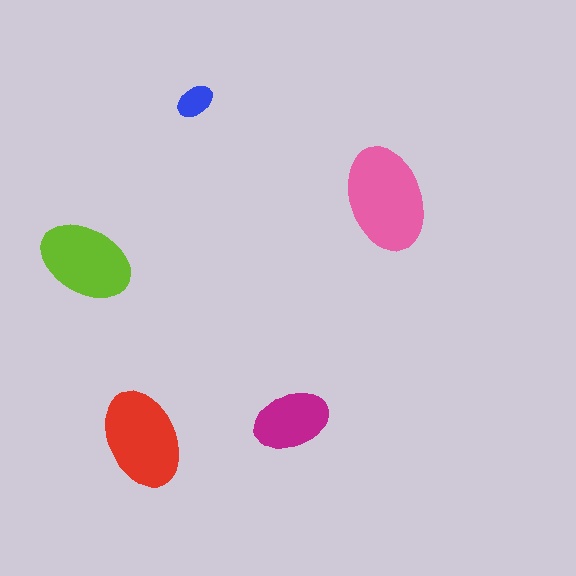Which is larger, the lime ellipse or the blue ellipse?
The lime one.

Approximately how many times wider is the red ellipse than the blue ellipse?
About 2.5 times wider.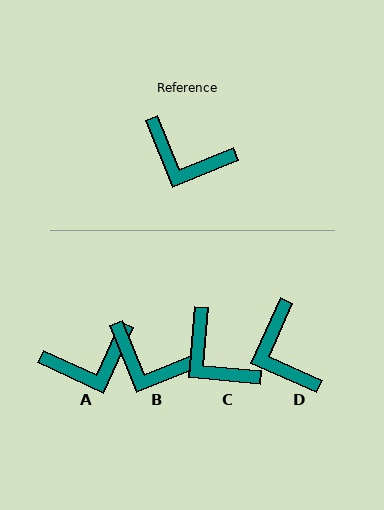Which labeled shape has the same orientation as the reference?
B.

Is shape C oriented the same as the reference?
No, it is off by about 27 degrees.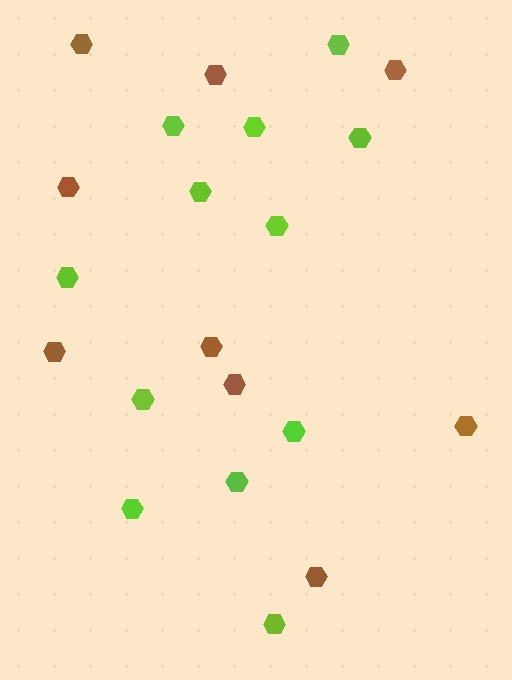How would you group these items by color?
There are 2 groups: one group of brown hexagons (9) and one group of lime hexagons (12).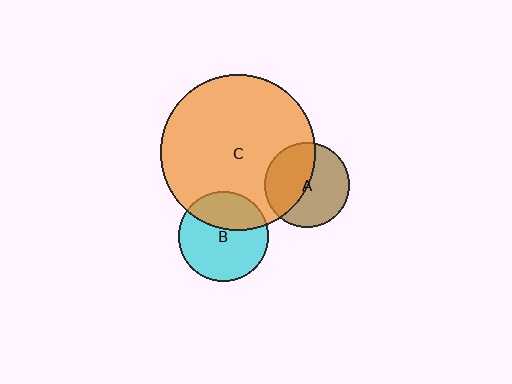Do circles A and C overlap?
Yes.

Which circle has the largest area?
Circle C (orange).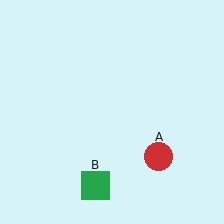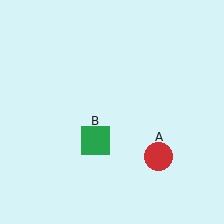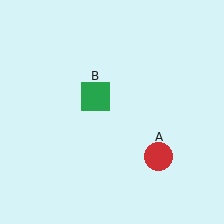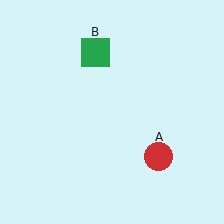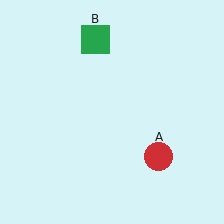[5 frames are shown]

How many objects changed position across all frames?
1 object changed position: green square (object B).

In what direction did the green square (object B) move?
The green square (object B) moved up.